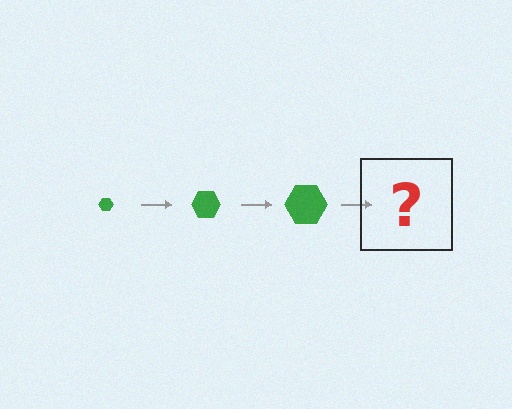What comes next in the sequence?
The next element should be a green hexagon, larger than the previous one.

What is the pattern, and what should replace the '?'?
The pattern is that the hexagon gets progressively larger each step. The '?' should be a green hexagon, larger than the previous one.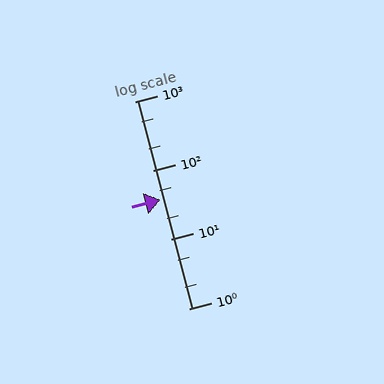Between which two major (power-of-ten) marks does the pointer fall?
The pointer is between 10 and 100.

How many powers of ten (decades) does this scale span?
The scale spans 3 decades, from 1 to 1000.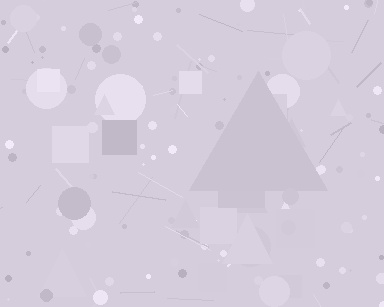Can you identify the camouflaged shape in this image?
The camouflaged shape is a triangle.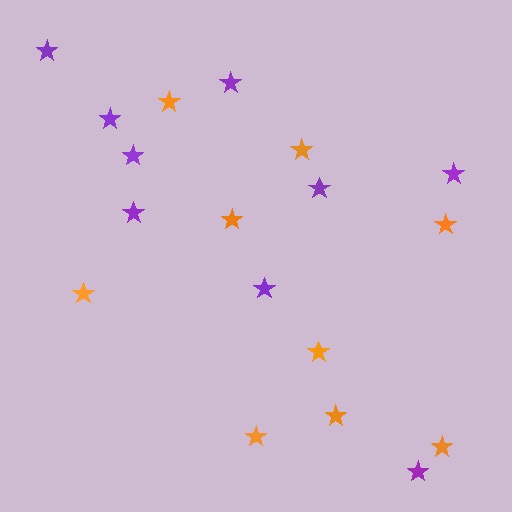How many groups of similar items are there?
There are 2 groups: one group of orange stars (9) and one group of purple stars (9).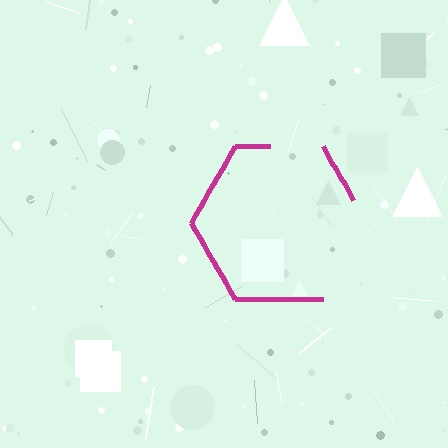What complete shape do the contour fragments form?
The contour fragments form a hexagon.